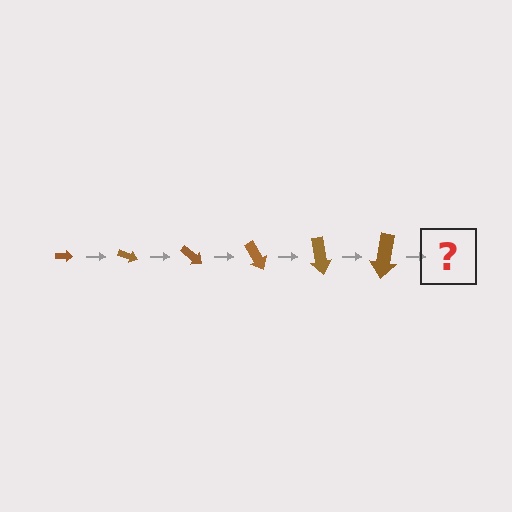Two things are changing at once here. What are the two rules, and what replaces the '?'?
The two rules are that the arrow grows larger each step and it rotates 20 degrees each step. The '?' should be an arrow, larger than the previous one and rotated 120 degrees from the start.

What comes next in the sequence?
The next element should be an arrow, larger than the previous one and rotated 120 degrees from the start.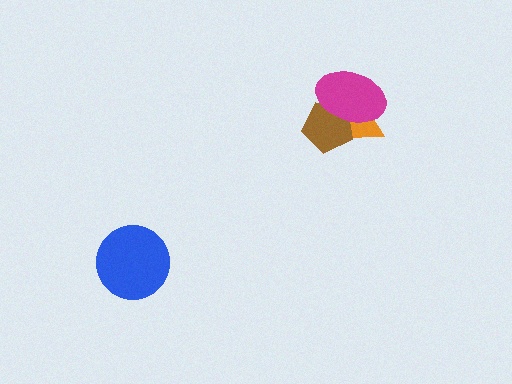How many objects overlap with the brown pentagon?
2 objects overlap with the brown pentagon.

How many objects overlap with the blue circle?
0 objects overlap with the blue circle.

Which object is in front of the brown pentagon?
The magenta ellipse is in front of the brown pentagon.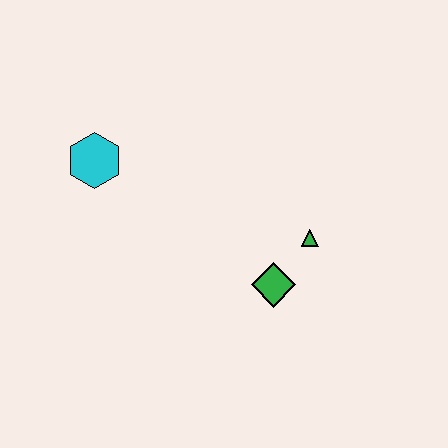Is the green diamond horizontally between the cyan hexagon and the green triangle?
Yes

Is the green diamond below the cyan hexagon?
Yes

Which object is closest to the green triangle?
The green diamond is closest to the green triangle.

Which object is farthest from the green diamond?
The cyan hexagon is farthest from the green diamond.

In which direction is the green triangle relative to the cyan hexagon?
The green triangle is to the right of the cyan hexagon.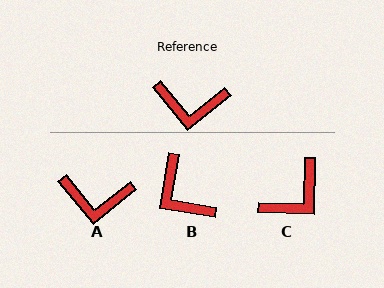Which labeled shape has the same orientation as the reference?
A.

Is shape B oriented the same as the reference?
No, it is off by about 49 degrees.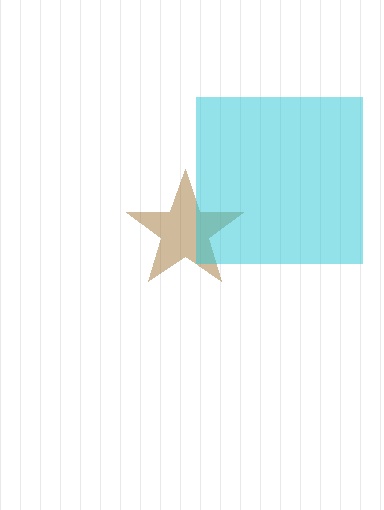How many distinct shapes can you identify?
There are 2 distinct shapes: a brown star, a cyan square.